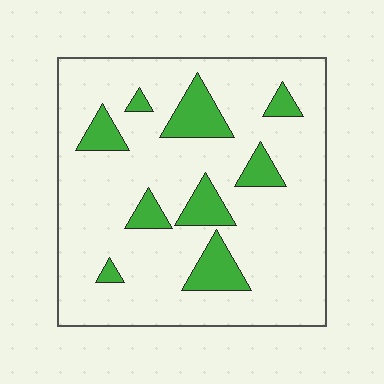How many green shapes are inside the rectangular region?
9.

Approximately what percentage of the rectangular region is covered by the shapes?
Approximately 15%.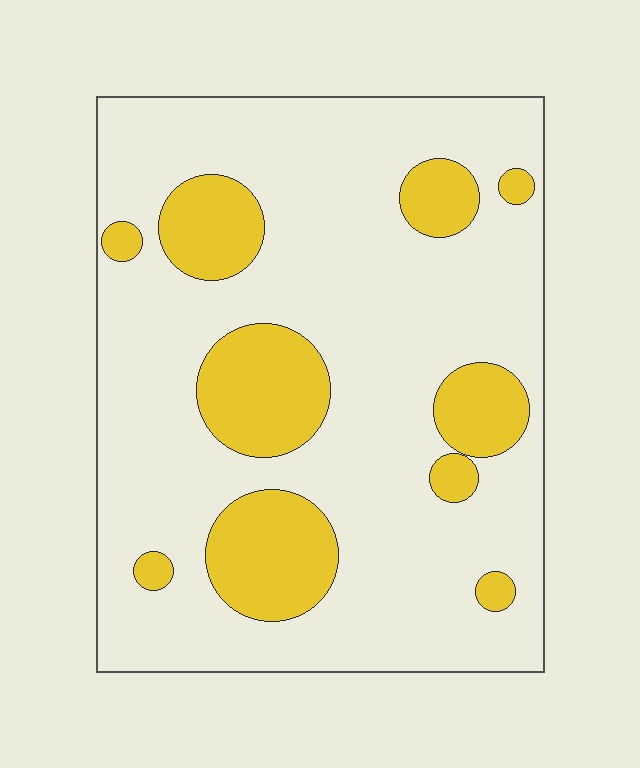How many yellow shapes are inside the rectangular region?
10.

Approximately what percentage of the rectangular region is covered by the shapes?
Approximately 20%.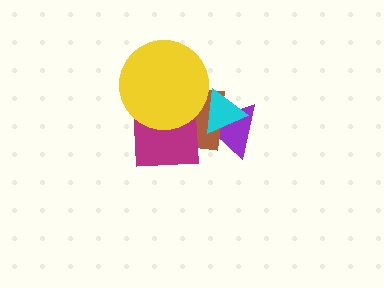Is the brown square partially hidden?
Yes, it is partially covered by another shape.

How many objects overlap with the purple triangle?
2 objects overlap with the purple triangle.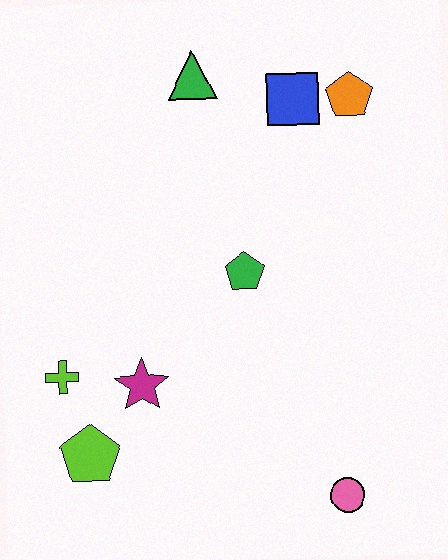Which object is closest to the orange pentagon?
The blue square is closest to the orange pentagon.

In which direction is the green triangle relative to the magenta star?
The green triangle is above the magenta star.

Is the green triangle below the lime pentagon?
No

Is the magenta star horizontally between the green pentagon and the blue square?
No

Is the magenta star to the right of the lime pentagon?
Yes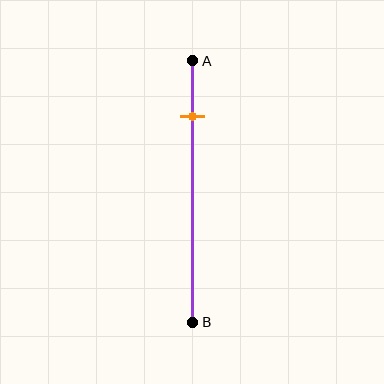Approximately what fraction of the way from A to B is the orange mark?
The orange mark is approximately 20% of the way from A to B.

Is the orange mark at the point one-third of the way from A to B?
No, the mark is at about 20% from A, not at the 33% one-third point.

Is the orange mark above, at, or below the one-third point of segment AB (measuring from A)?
The orange mark is above the one-third point of segment AB.